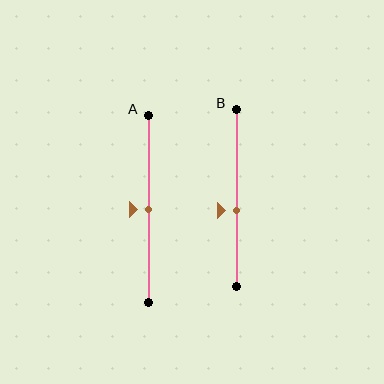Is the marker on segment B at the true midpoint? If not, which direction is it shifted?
No, the marker on segment B is shifted downward by about 7% of the segment length.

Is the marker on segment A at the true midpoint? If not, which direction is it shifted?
Yes, the marker on segment A is at the true midpoint.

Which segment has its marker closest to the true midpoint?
Segment A has its marker closest to the true midpoint.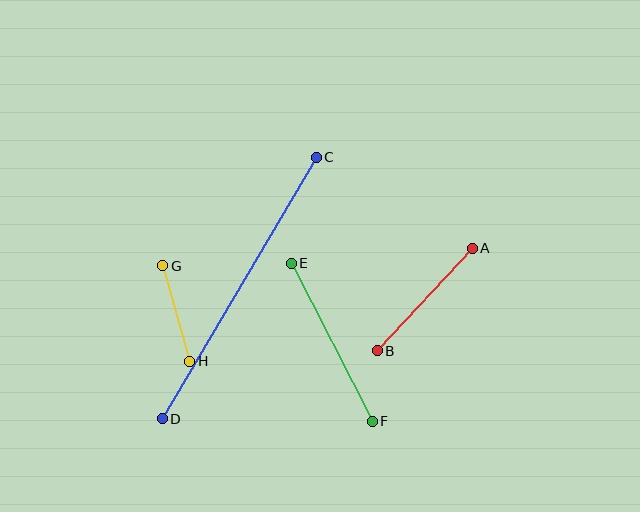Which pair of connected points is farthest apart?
Points C and D are farthest apart.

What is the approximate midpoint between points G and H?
The midpoint is at approximately (176, 313) pixels.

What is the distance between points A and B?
The distance is approximately 140 pixels.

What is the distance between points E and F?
The distance is approximately 178 pixels.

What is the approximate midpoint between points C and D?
The midpoint is at approximately (239, 288) pixels.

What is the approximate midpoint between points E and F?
The midpoint is at approximately (332, 342) pixels.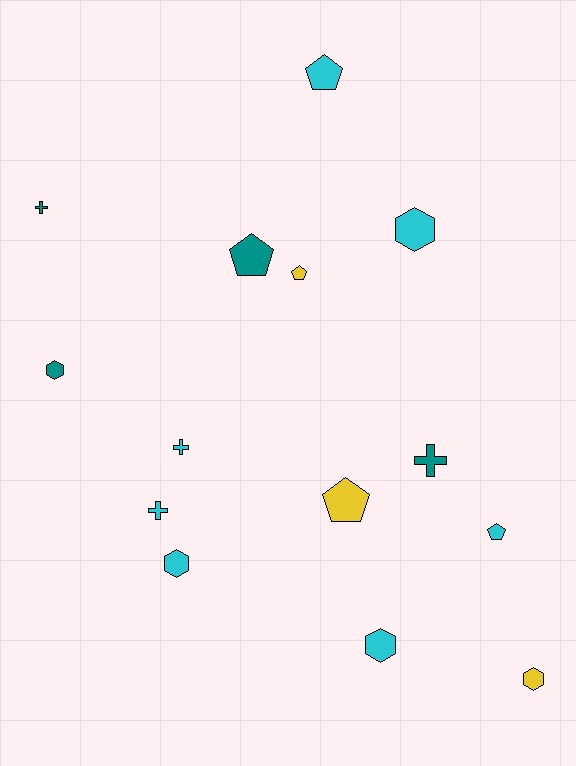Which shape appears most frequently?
Pentagon, with 5 objects.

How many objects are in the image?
There are 14 objects.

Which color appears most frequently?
Cyan, with 7 objects.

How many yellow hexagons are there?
There is 1 yellow hexagon.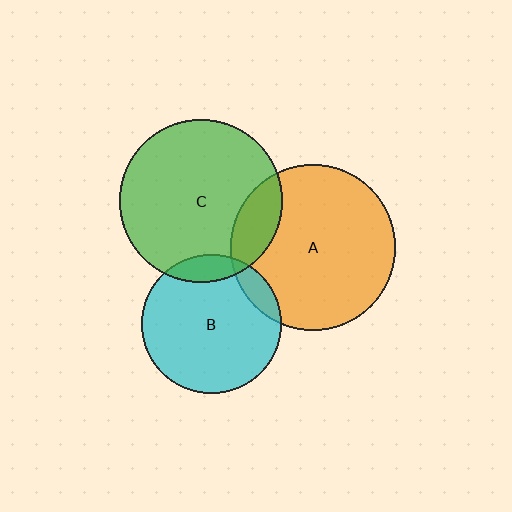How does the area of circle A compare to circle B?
Approximately 1.4 times.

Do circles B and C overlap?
Yes.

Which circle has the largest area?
Circle A (orange).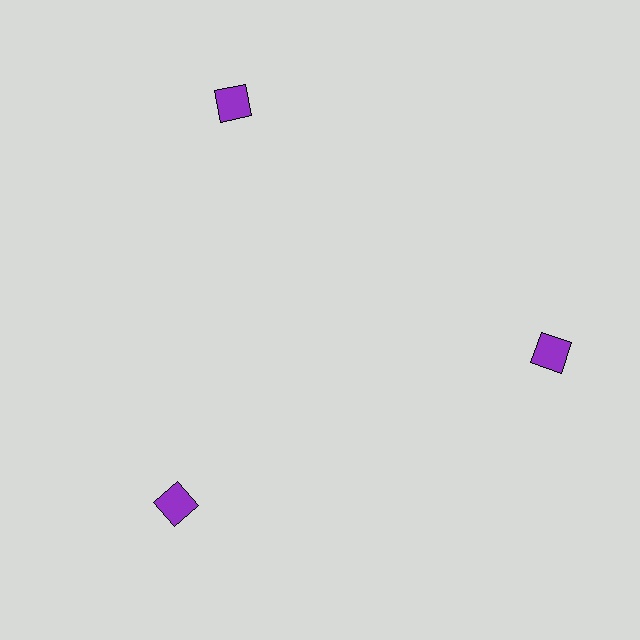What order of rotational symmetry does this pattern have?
This pattern has 3-fold rotational symmetry.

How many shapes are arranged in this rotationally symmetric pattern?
There are 3 shapes, arranged in 3 groups of 1.